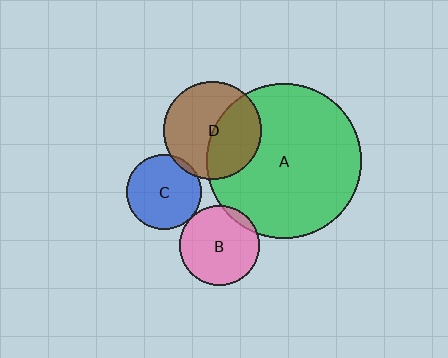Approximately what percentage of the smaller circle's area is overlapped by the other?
Approximately 45%.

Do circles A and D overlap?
Yes.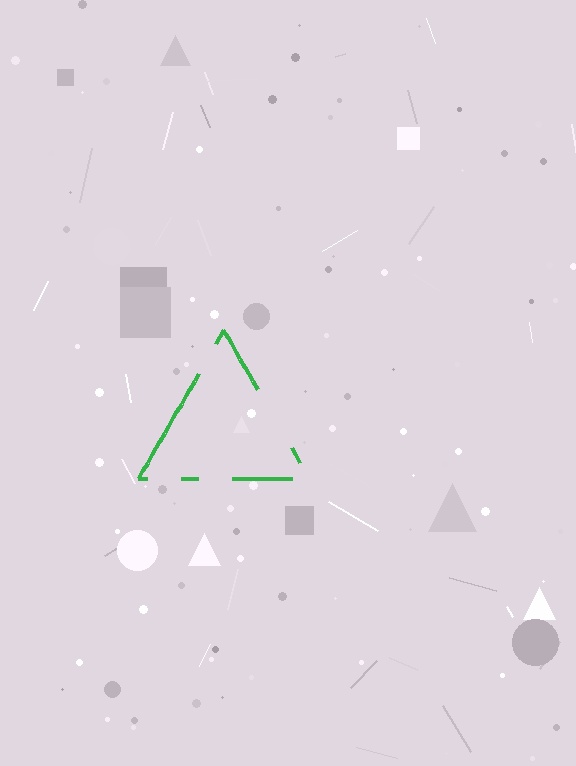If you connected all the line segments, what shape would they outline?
They would outline a triangle.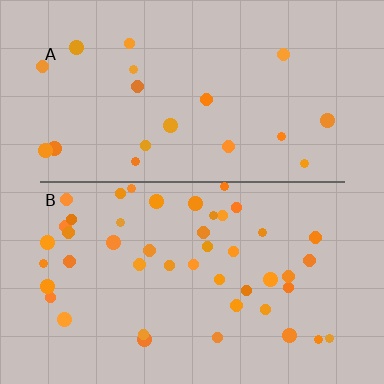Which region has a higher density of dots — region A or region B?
B (the bottom).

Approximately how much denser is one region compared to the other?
Approximately 2.3× — region B over region A.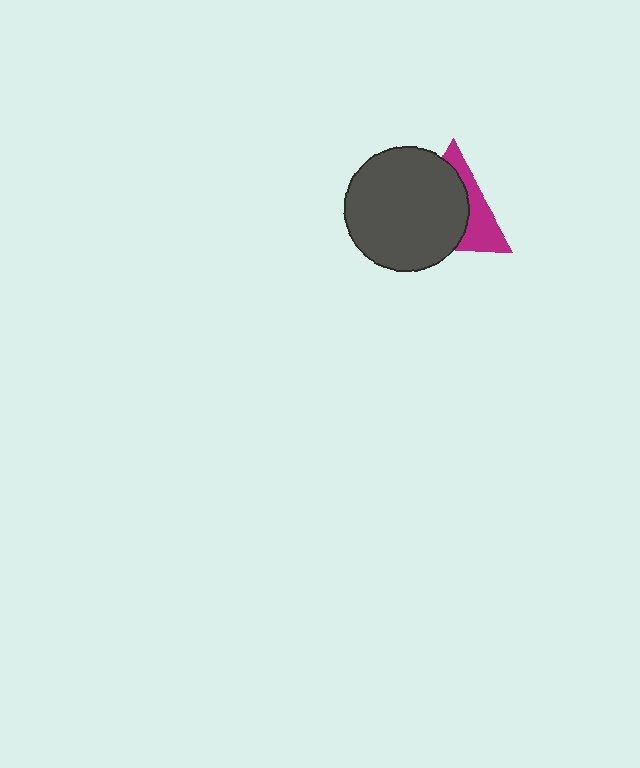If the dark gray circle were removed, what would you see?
You would see the complete magenta triangle.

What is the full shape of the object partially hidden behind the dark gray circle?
The partially hidden object is a magenta triangle.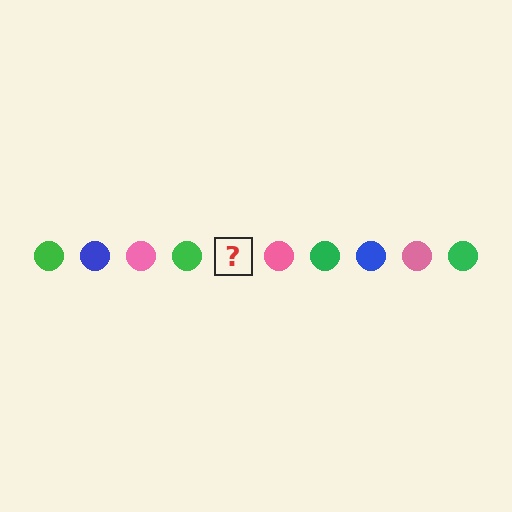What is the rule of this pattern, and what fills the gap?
The rule is that the pattern cycles through green, blue, pink circles. The gap should be filled with a blue circle.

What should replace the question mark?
The question mark should be replaced with a blue circle.